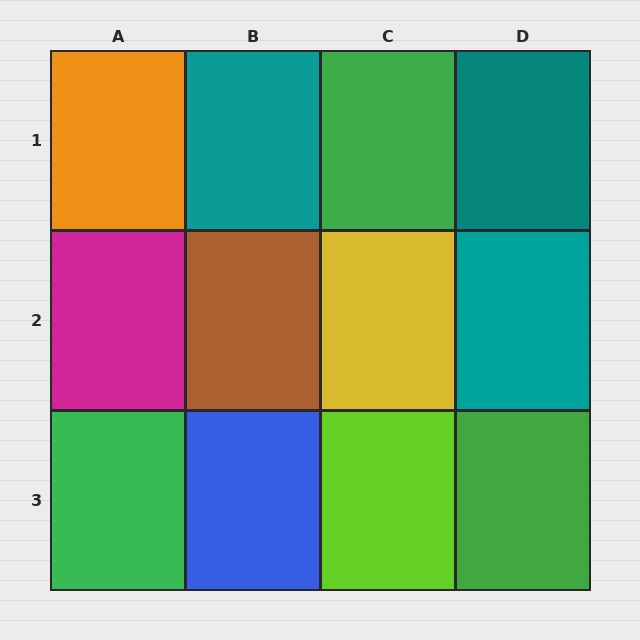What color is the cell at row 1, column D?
Teal.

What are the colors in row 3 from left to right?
Green, blue, lime, green.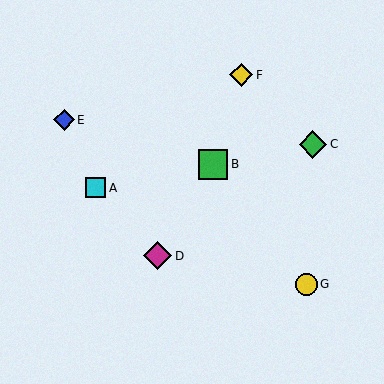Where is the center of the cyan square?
The center of the cyan square is at (96, 188).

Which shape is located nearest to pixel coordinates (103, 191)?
The cyan square (labeled A) at (96, 188) is nearest to that location.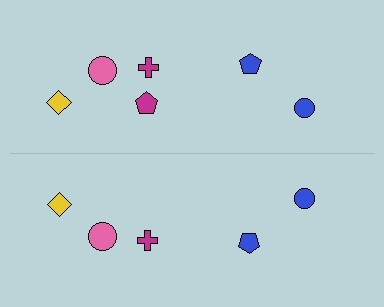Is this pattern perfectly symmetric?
No, the pattern is not perfectly symmetric. A magenta pentagon is missing from the bottom side.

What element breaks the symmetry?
A magenta pentagon is missing from the bottom side.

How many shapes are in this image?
There are 11 shapes in this image.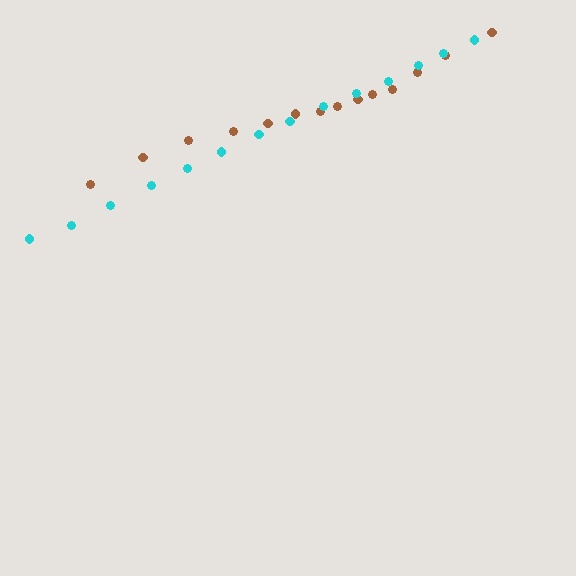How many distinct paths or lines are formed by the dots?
There are 2 distinct paths.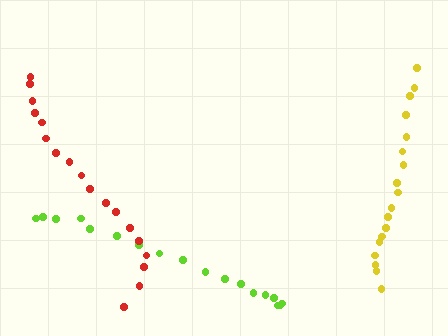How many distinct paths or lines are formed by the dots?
There are 3 distinct paths.